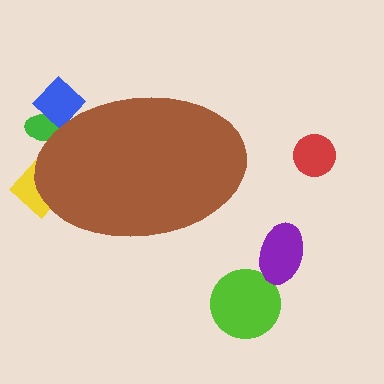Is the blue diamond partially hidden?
Yes, the blue diamond is partially hidden behind the brown ellipse.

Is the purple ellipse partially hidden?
No, the purple ellipse is fully visible.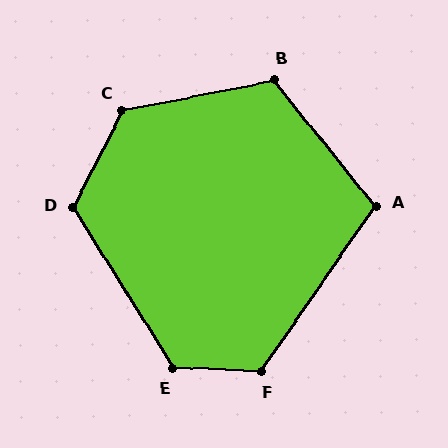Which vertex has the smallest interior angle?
A, at approximately 107 degrees.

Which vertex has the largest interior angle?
C, at approximately 128 degrees.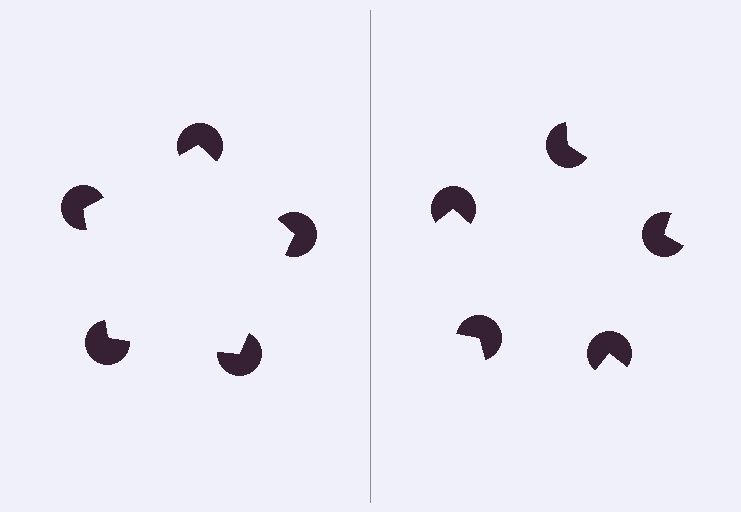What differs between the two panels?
The pac-man discs are positioned identically on both sides; only the wedge orientations differ. On the left they align to a pentagon; on the right they are misaligned.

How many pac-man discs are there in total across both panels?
10 — 5 on each side.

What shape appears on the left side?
An illusory pentagon.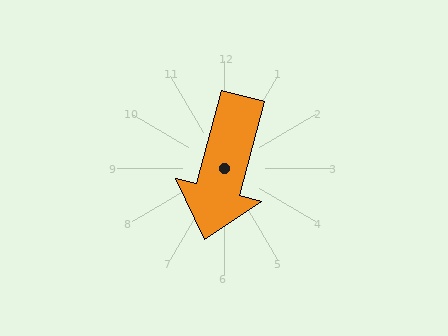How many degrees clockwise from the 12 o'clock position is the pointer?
Approximately 195 degrees.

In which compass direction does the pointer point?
South.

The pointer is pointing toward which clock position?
Roughly 6 o'clock.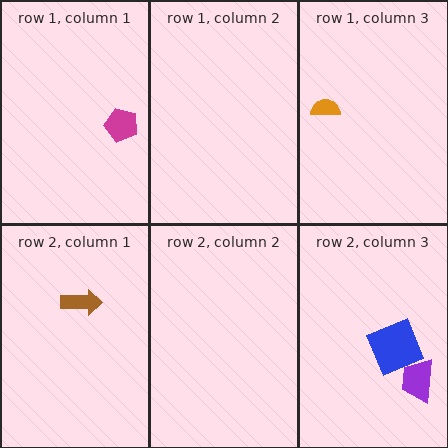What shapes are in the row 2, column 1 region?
The brown arrow.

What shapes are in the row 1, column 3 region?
The orange semicircle.